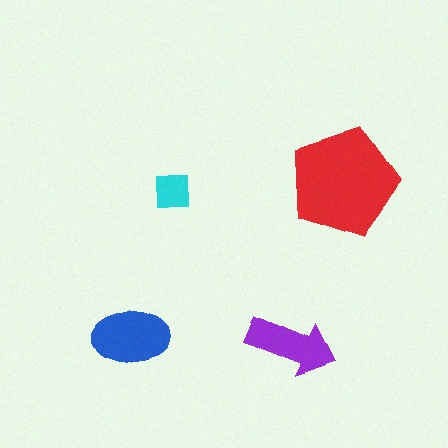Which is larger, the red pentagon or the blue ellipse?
The red pentagon.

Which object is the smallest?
The cyan square.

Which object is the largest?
The red pentagon.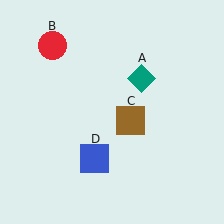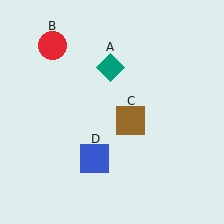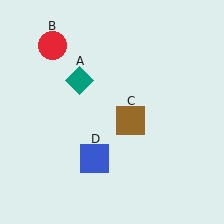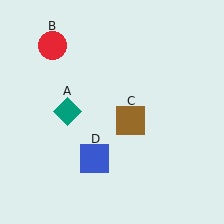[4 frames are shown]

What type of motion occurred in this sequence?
The teal diamond (object A) rotated counterclockwise around the center of the scene.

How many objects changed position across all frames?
1 object changed position: teal diamond (object A).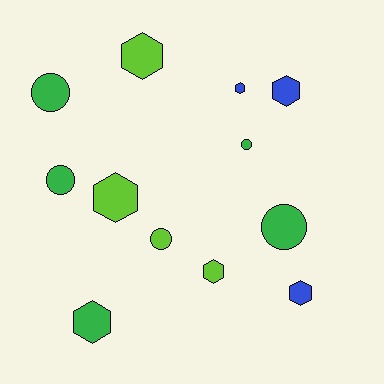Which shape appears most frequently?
Hexagon, with 7 objects.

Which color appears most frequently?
Green, with 5 objects.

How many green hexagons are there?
There is 1 green hexagon.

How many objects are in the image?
There are 12 objects.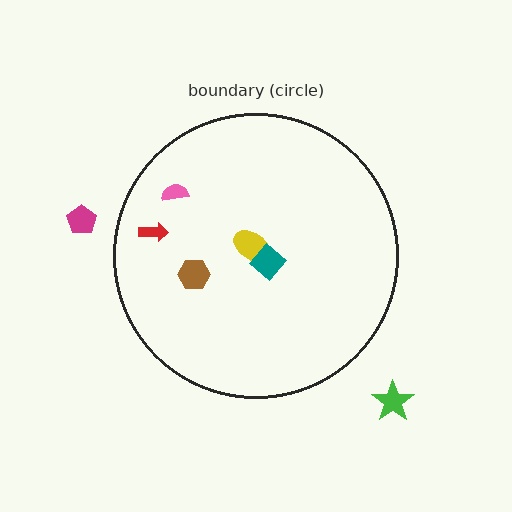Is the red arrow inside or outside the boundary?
Inside.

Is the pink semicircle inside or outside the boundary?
Inside.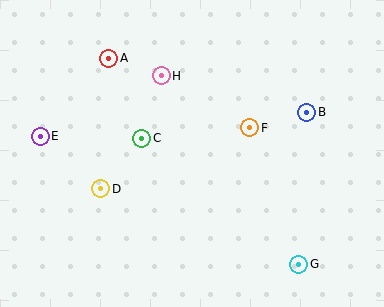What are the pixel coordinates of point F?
Point F is at (250, 128).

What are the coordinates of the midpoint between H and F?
The midpoint between H and F is at (205, 102).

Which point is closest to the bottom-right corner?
Point G is closest to the bottom-right corner.